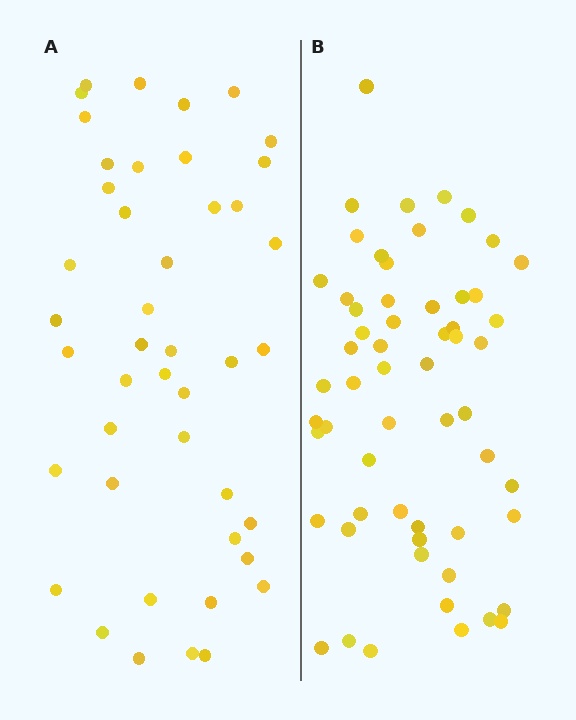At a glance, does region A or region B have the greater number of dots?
Region B (the right region) has more dots.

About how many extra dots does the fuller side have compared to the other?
Region B has approximately 15 more dots than region A.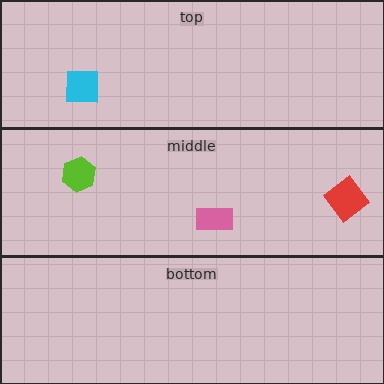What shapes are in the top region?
The cyan square.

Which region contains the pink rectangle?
The middle region.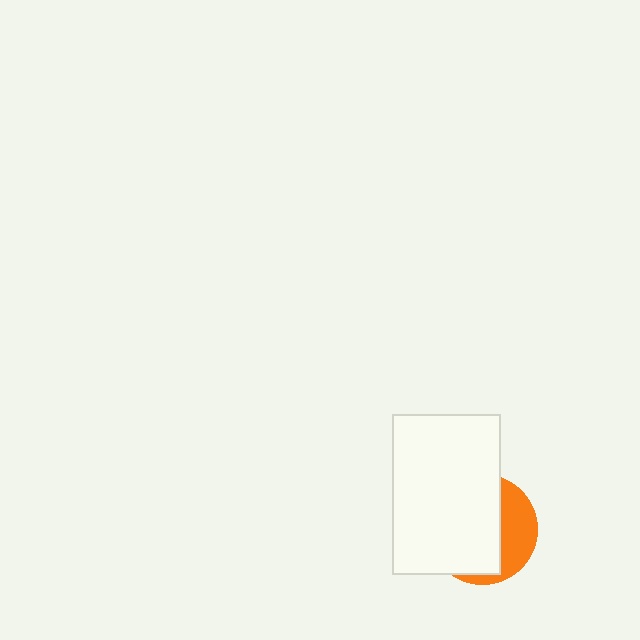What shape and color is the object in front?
The object in front is a white rectangle.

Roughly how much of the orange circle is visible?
A small part of it is visible (roughly 32%).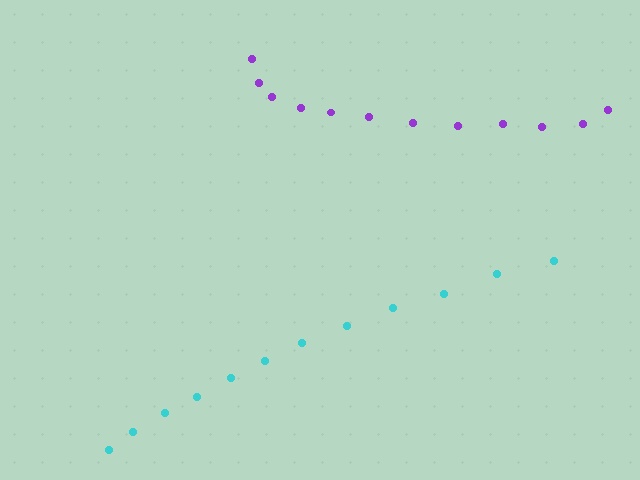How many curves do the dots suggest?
There are 2 distinct paths.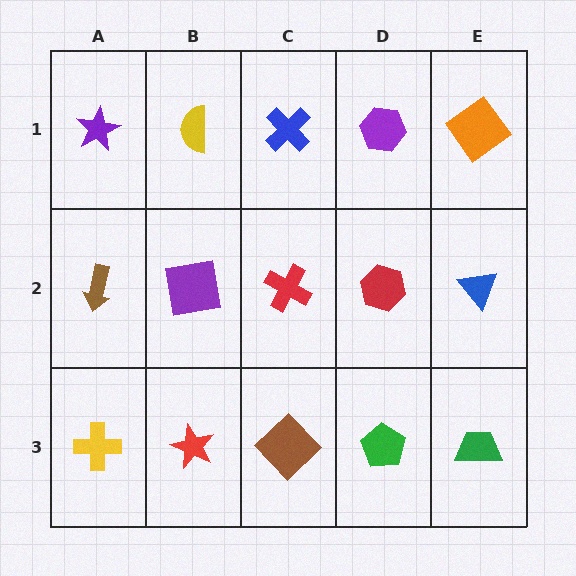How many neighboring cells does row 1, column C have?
3.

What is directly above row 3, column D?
A red hexagon.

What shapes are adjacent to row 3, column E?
A blue triangle (row 2, column E), a green pentagon (row 3, column D).